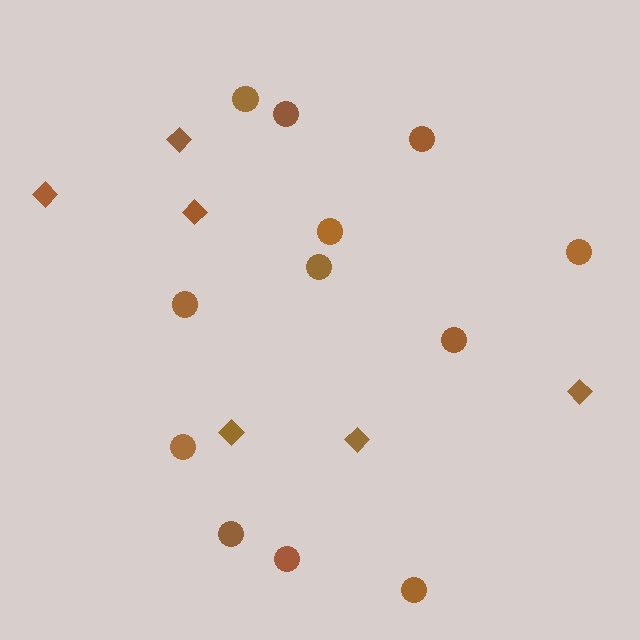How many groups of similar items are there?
There are 2 groups: one group of diamonds (6) and one group of circles (12).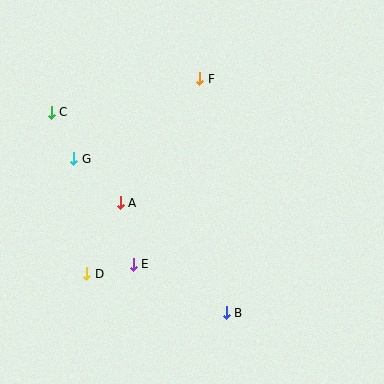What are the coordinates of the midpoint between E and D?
The midpoint between E and D is at (110, 269).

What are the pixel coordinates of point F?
Point F is at (200, 79).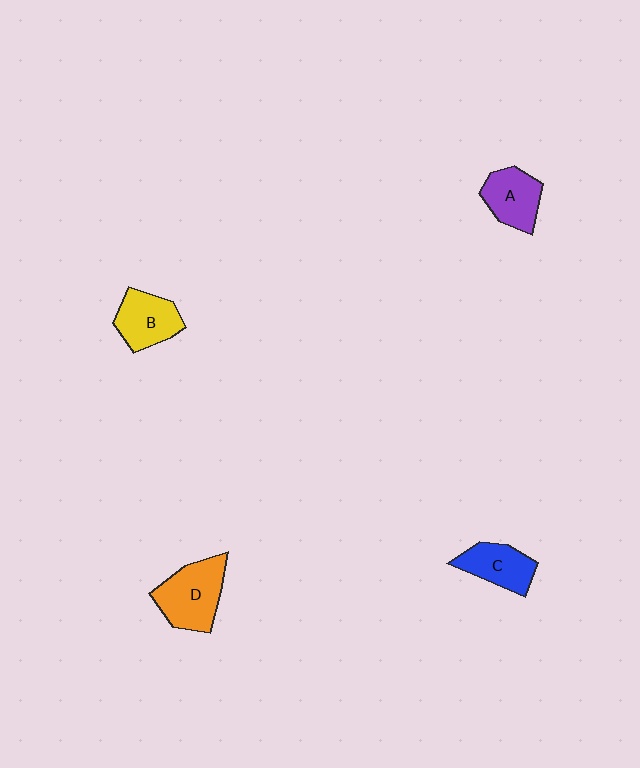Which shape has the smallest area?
Shape C (blue).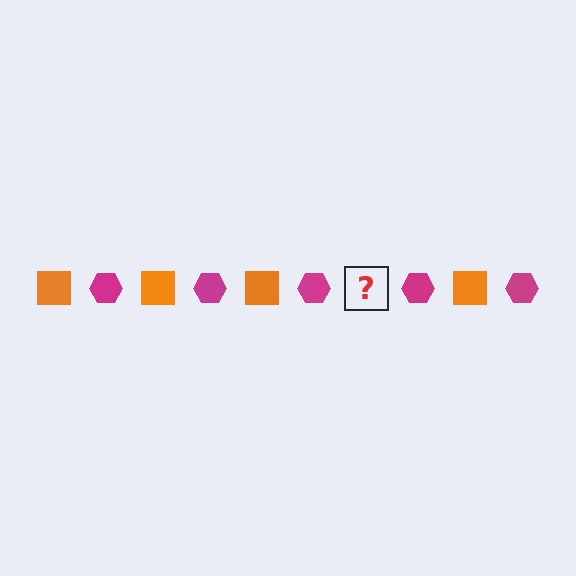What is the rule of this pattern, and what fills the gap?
The rule is that the pattern alternates between orange square and magenta hexagon. The gap should be filled with an orange square.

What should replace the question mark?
The question mark should be replaced with an orange square.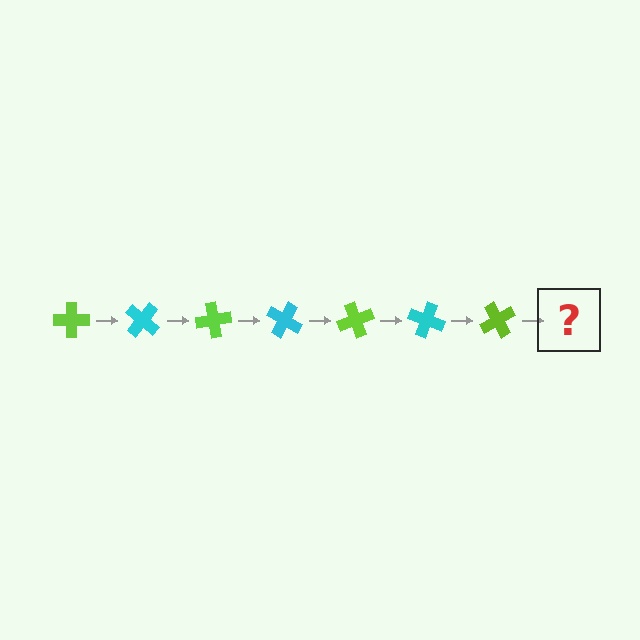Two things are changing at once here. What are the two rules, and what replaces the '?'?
The two rules are that it rotates 40 degrees each step and the color cycles through lime and cyan. The '?' should be a cyan cross, rotated 280 degrees from the start.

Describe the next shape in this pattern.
It should be a cyan cross, rotated 280 degrees from the start.